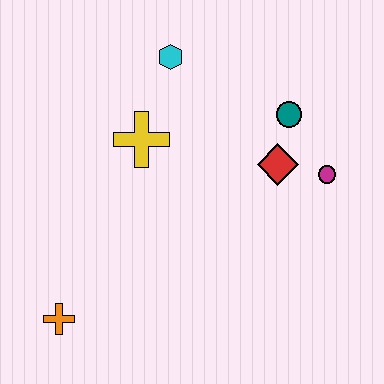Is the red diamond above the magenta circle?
Yes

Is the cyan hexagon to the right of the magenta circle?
No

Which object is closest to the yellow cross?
The cyan hexagon is closest to the yellow cross.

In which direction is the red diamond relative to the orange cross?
The red diamond is to the right of the orange cross.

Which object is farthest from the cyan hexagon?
The orange cross is farthest from the cyan hexagon.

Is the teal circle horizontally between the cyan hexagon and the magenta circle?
Yes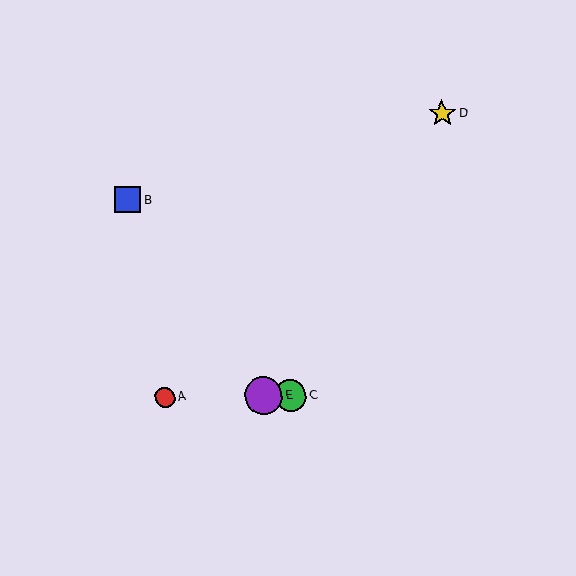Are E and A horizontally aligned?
Yes, both are at y≈396.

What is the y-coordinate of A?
Object A is at y≈397.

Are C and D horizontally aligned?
No, C is at y≈395 and D is at y≈113.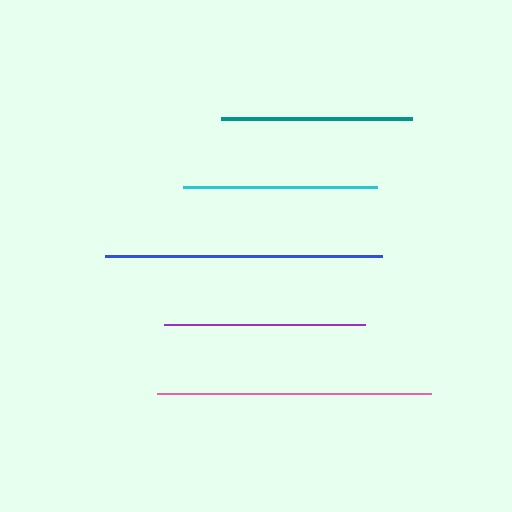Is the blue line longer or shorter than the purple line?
The blue line is longer than the purple line.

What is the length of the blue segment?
The blue segment is approximately 277 pixels long.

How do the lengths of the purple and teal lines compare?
The purple and teal lines are approximately the same length.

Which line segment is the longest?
The blue line is the longest at approximately 277 pixels.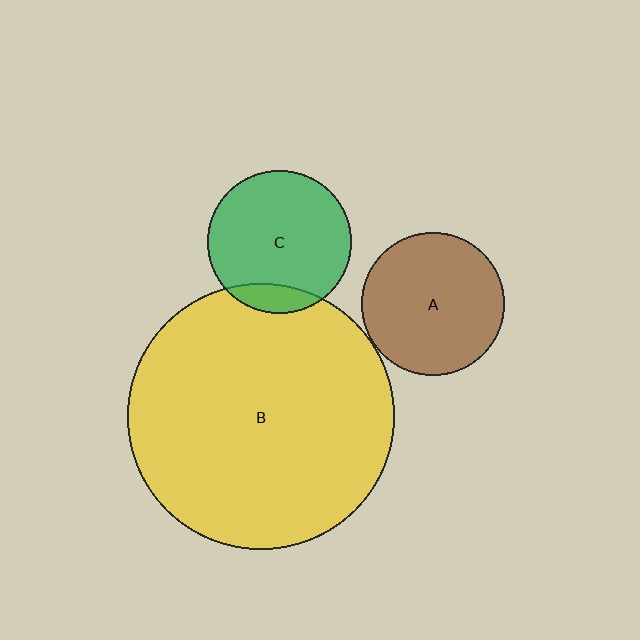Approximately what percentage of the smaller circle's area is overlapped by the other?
Approximately 10%.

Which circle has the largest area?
Circle B (yellow).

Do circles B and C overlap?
Yes.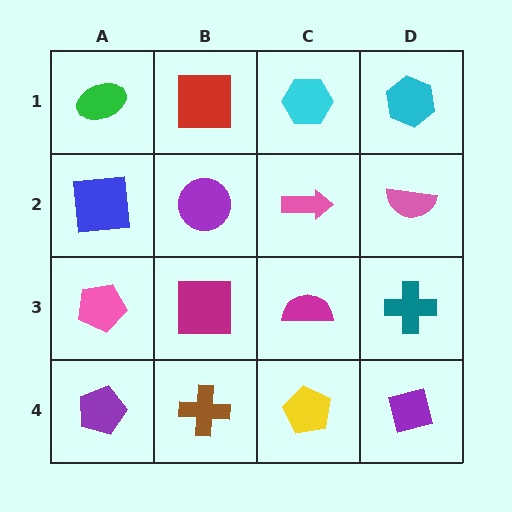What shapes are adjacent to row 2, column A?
A green ellipse (row 1, column A), a pink pentagon (row 3, column A), a purple circle (row 2, column B).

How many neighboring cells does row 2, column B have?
4.